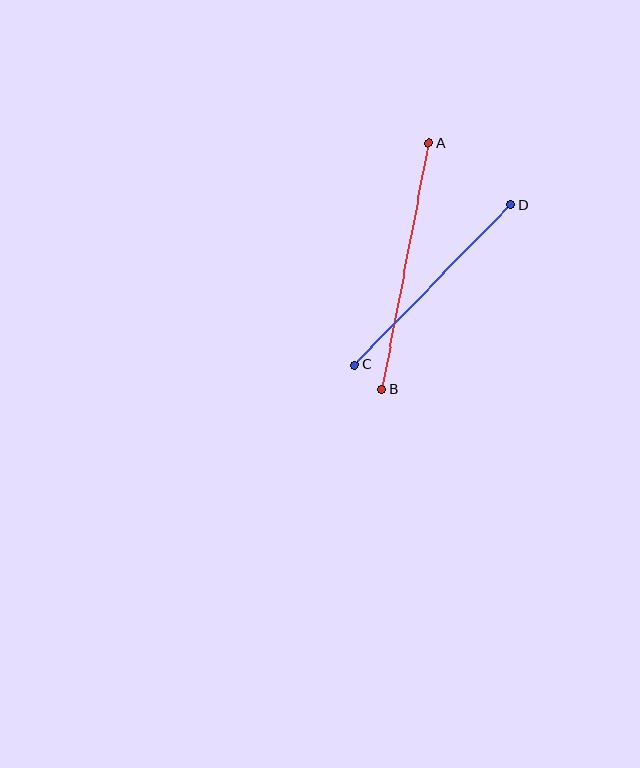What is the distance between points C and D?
The distance is approximately 223 pixels.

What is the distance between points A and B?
The distance is approximately 250 pixels.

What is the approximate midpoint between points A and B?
The midpoint is at approximately (405, 266) pixels.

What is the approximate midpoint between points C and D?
The midpoint is at approximately (432, 285) pixels.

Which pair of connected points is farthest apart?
Points A and B are farthest apart.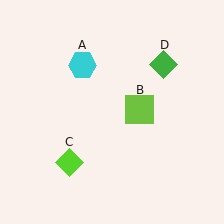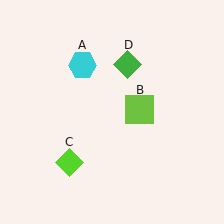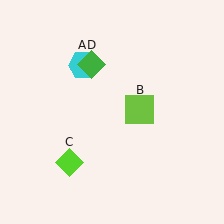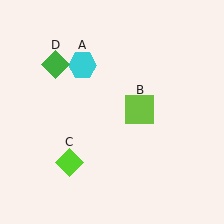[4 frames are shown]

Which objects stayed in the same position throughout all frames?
Cyan hexagon (object A) and lime square (object B) and lime diamond (object C) remained stationary.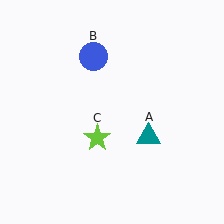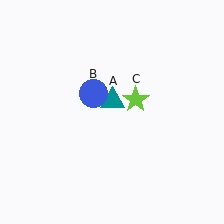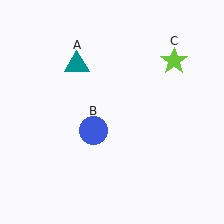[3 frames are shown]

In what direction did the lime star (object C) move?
The lime star (object C) moved up and to the right.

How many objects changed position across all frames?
3 objects changed position: teal triangle (object A), blue circle (object B), lime star (object C).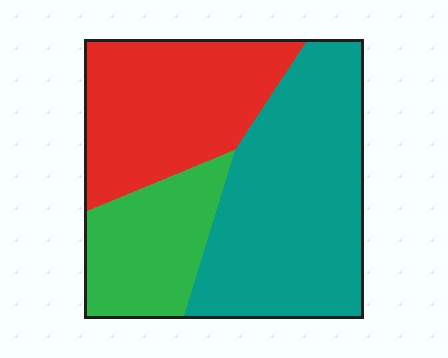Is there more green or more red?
Red.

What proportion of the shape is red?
Red covers roughly 35% of the shape.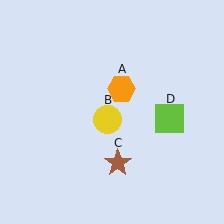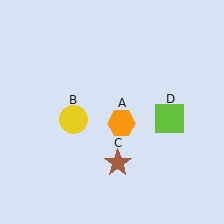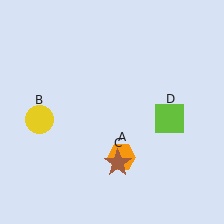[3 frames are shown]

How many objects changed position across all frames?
2 objects changed position: orange hexagon (object A), yellow circle (object B).